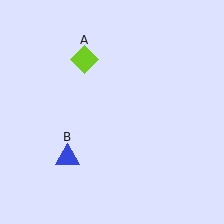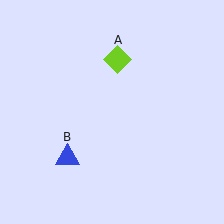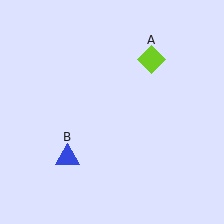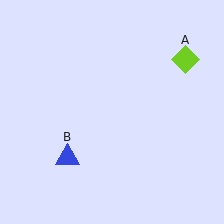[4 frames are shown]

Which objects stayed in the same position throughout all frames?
Blue triangle (object B) remained stationary.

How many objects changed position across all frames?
1 object changed position: lime diamond (object A).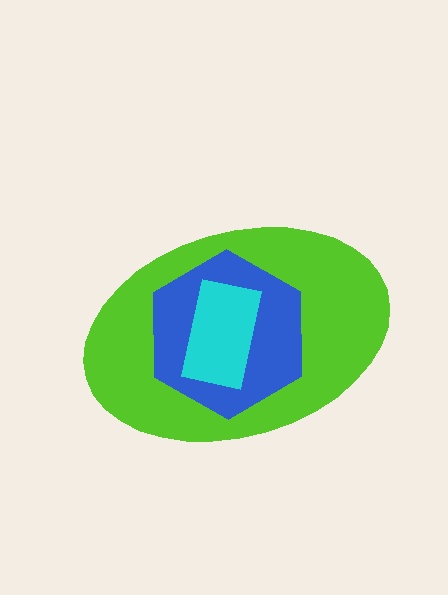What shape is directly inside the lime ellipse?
The blue hexagon.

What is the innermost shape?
The cyan rectangle.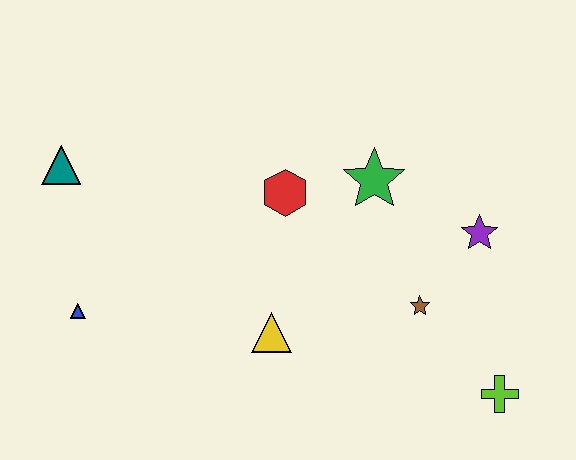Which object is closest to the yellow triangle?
The red hexagon is closest to the yellow triangle.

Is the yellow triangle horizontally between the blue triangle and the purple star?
Yes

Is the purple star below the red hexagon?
Yes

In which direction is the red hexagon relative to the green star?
The red hexagon is to the left of the green star.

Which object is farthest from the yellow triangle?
The teal triangle is farthest from the yellow triangle.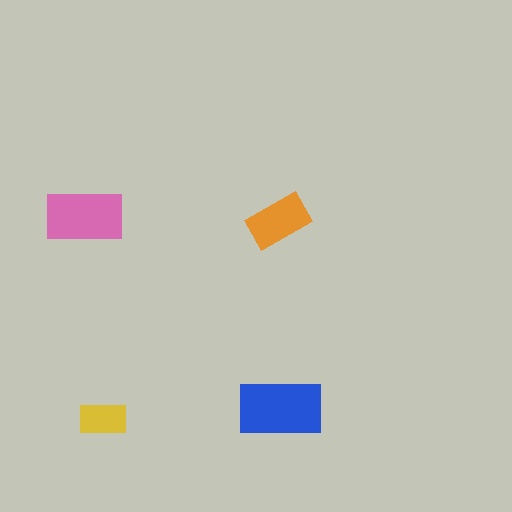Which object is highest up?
The pink rectangle is topmost.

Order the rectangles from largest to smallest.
the blue one, the pink one, the orange one, the yellow one.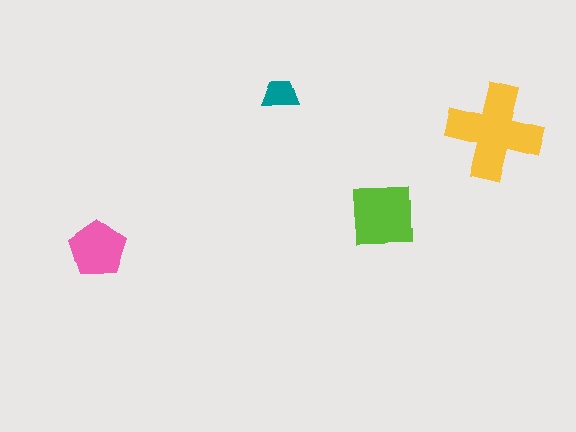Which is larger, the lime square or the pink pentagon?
The lime square.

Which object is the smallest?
The teal trapezoid.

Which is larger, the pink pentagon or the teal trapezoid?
The pink pentagon.